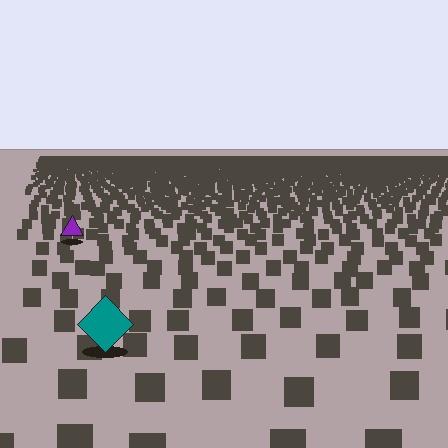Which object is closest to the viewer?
The teal diamond is closest. The texture marks near it are larger and more spread out.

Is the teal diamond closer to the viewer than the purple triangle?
Yes. The teal diamond is closer — you can tell from the texture gradient: the ground texture is coarser near it.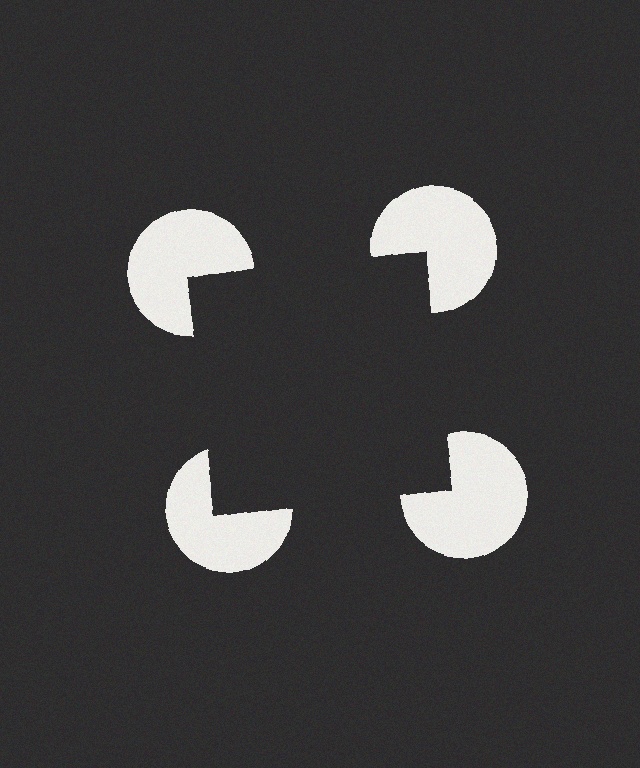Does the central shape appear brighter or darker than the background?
It typically appears slightly darker than the background, even though no actual brightness change is drawn.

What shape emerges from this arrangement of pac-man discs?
An illusory square — its edges are inferred from the aligned wedge cuts in the pac-man discs, not physically drawn.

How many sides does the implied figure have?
4 sides.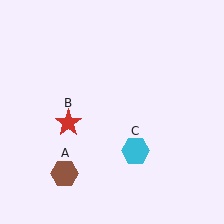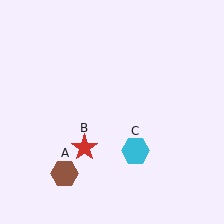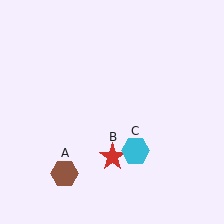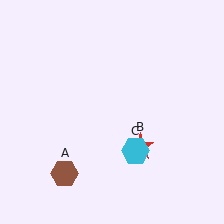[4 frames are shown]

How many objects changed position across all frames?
1 object changed position: red star (object B).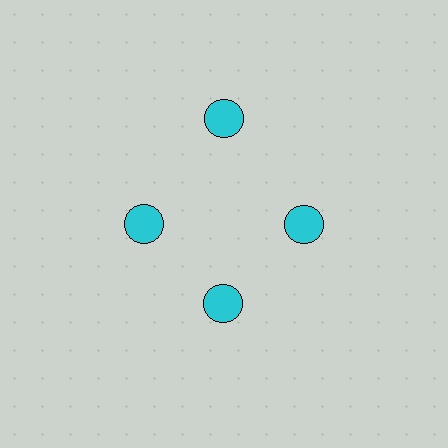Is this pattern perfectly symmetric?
No. The 4 cyan circles are arranged in a ring, but one element near the 12 o'clock position is pushed outward from the center, breaking the 4-fold rotational symmetry.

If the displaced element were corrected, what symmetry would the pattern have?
It would have 4-fold rotational symmetry — the pattern would map onto itself every 90 degrees.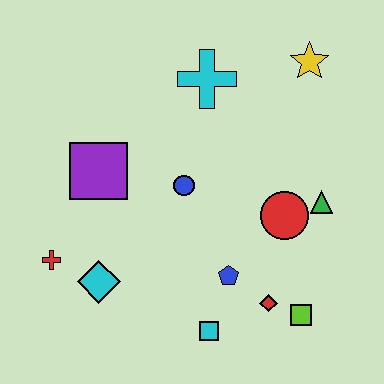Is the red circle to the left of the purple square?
No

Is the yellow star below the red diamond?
No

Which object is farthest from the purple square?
The lime square is farthest from the purple square.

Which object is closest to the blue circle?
The purple square is closest to the blue circle.